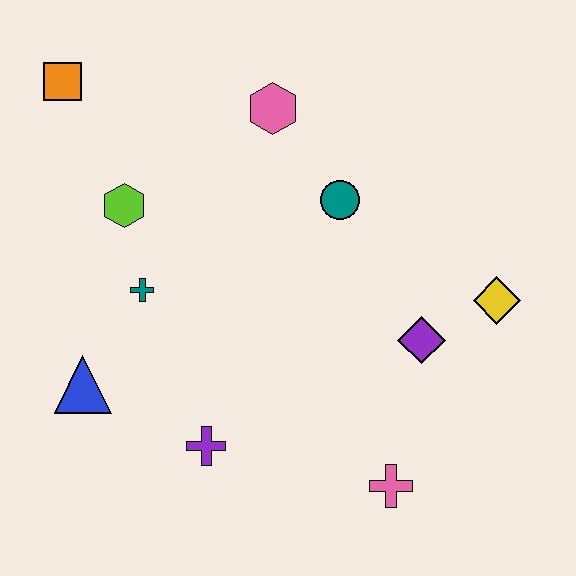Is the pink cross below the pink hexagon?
Yes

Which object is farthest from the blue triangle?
The yellow diamond is farthest from the blue triangle.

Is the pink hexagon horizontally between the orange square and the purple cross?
No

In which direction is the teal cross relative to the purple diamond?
The teal cross is to the left of the purple diamond.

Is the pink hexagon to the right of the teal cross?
Yes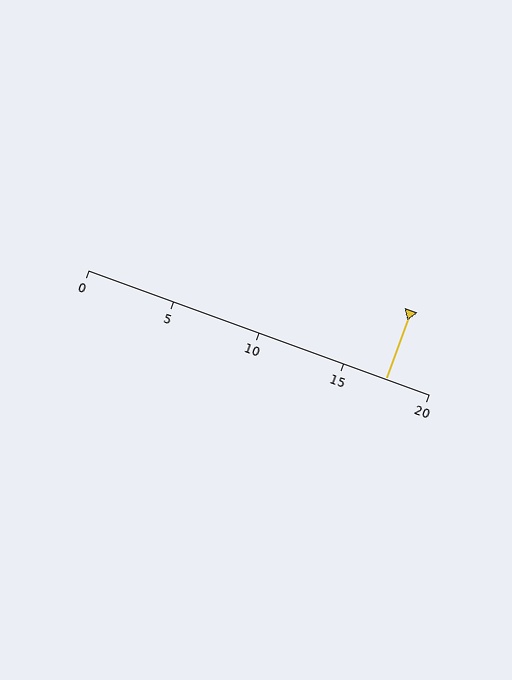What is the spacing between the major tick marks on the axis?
The major ticks are spaced 5 apart.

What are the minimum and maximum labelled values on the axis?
The axis runs from 0 to 20.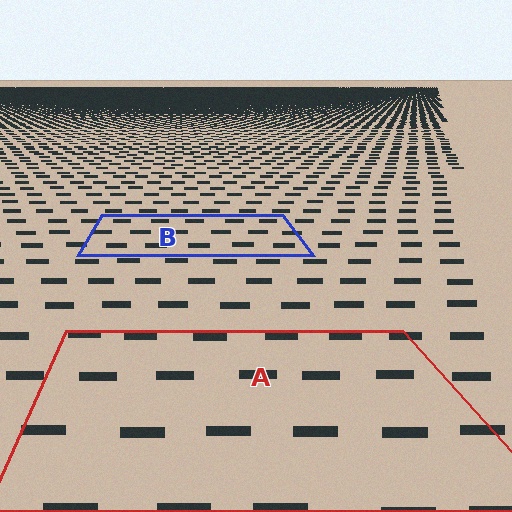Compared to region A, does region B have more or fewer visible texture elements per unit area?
Region B has more texture elements per unit area — they are packed more densely because it is farther away.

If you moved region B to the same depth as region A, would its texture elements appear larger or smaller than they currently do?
They would appear larger. At a closer depth, the same texture elements are projected at a bigger on-screen size.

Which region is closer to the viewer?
Region A is closer. The texture elements there are larger and more spread out.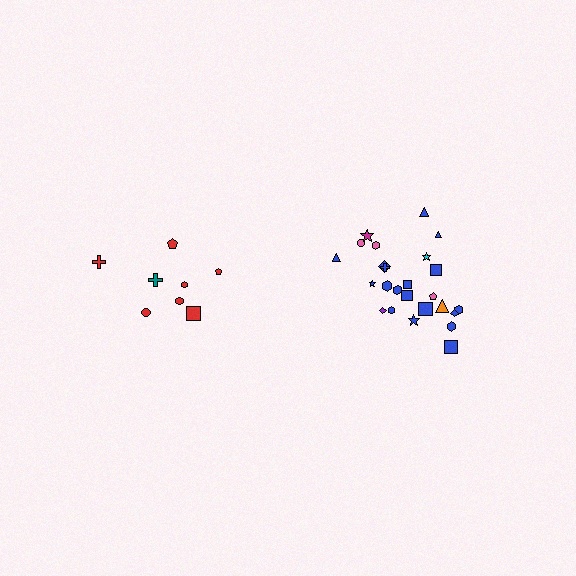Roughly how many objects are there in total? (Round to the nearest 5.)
Roughly 35 objects in total.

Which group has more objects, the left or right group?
The right group.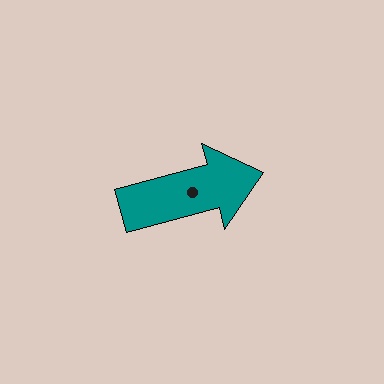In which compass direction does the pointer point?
East.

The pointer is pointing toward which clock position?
Roughly 2 o'clock.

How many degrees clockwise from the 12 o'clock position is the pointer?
Approximately 75 degrees.